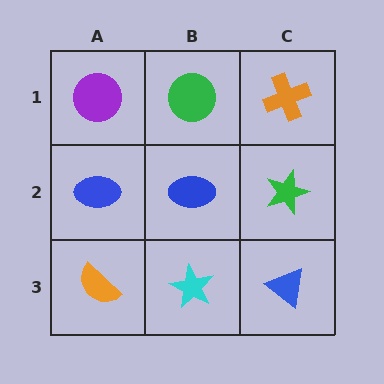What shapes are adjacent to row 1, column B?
A blue ellipse (row 2, column B), a purple circle (row 1, column A), an orange cross (row 1, column C).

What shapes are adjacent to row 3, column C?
A green star (row 2, column C), a cyan star (row 3, column B).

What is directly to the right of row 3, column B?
A blue triangle.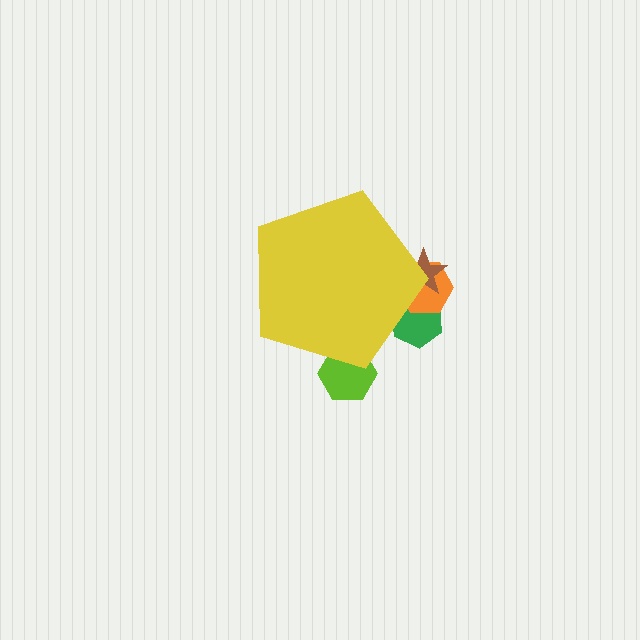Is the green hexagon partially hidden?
Yes, the green hexagon is partially hidden behind the yellow pentagon.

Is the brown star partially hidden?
Yes, the brown star is partially hidden behind the yellow pentagon.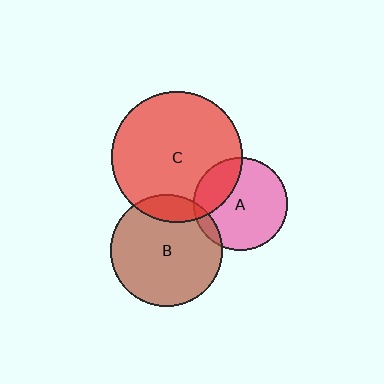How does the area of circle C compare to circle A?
Approximately 2.0 times.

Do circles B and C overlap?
Yes.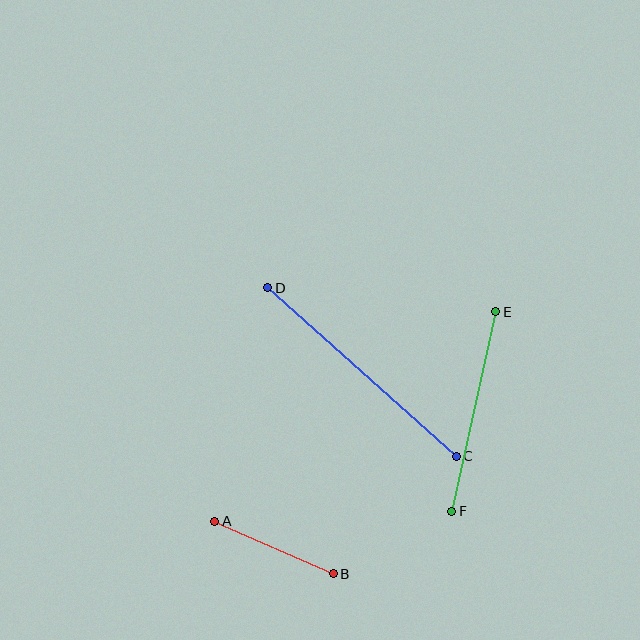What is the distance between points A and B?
The distance is approximately 130 pixels.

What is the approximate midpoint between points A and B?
The midpoint is at approximately (274, 548) pixels.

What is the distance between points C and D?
The distance is approximately 253 pixels.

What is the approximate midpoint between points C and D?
The midpoint is at approximately (362, 372) pixels.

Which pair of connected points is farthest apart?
Points C and D are farthest apart.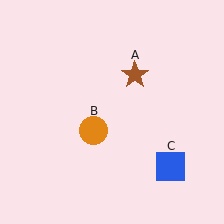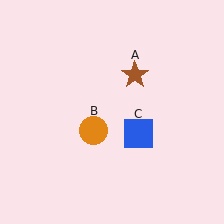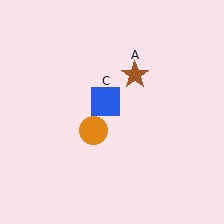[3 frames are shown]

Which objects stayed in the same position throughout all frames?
Brown star (object A) and orange circle (object B) remained stationary.